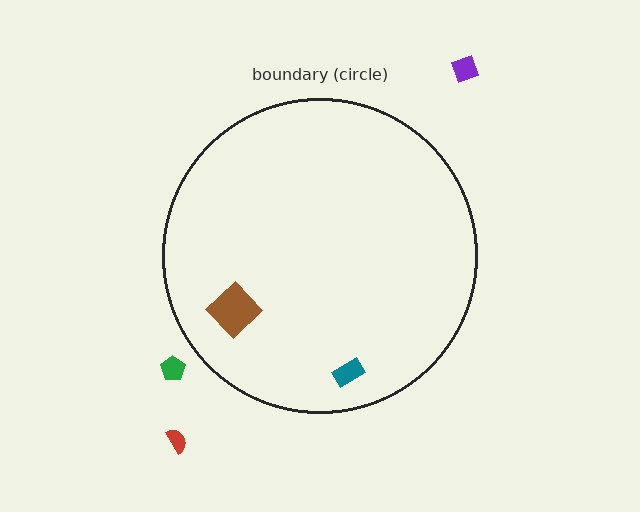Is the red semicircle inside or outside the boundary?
Outside.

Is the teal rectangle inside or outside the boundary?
Inside.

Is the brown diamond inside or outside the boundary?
Inside.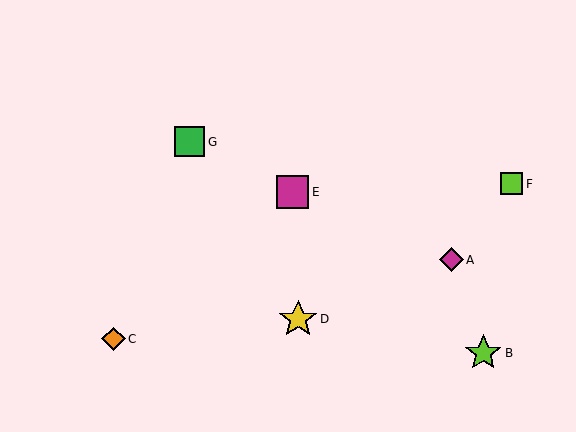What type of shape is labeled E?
Shape E is a magenta square.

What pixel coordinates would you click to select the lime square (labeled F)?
Click at (512, 184) to select the lime square F.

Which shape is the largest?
The yellow star (labeled D) is the largest.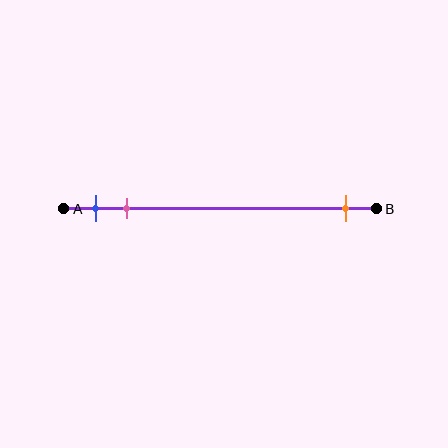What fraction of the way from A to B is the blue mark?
The blue mark is approximately 10% (0.1) of the way from A to B.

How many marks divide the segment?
There are 3 marks dividing the segment.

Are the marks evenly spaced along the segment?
No, the marks are not evenly spaced.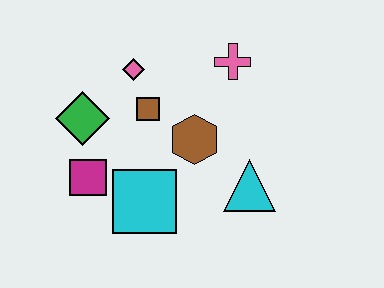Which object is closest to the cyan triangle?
The brown hexagon is closest to the cyan triangle.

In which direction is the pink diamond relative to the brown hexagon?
The pink diamond is above the brown hexagon.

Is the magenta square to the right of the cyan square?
No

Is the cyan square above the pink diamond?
No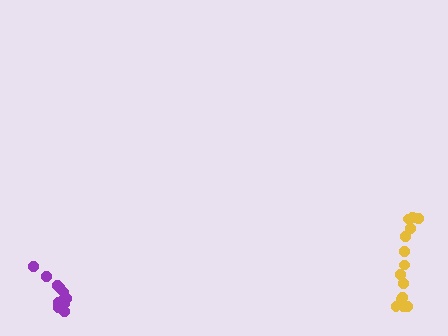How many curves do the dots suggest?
There are 2 distinct paths.